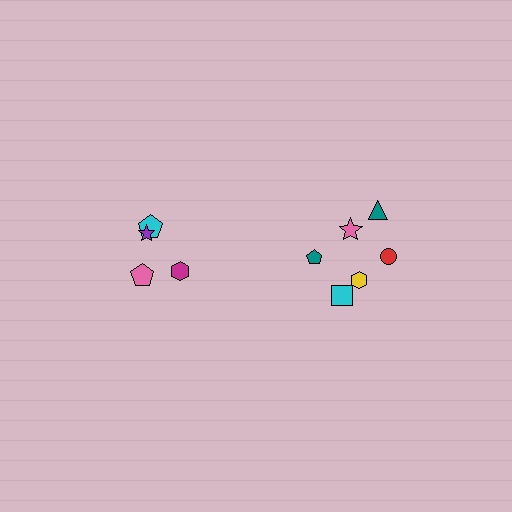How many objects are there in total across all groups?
There are 10 objects.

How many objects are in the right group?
There are 6 objects.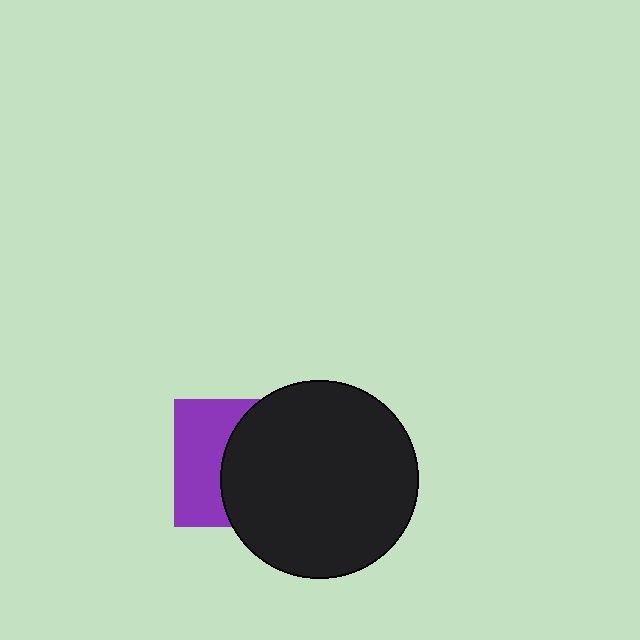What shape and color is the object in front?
The object in front is a black circle.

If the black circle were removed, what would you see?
You would see the complete purple square.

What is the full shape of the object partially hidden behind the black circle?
The partially hidden object is a purple square.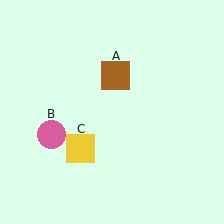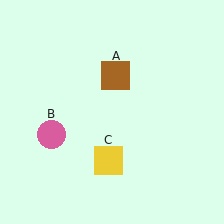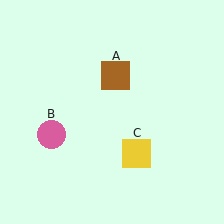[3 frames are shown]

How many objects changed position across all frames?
1 object changed position: yellow square (object C).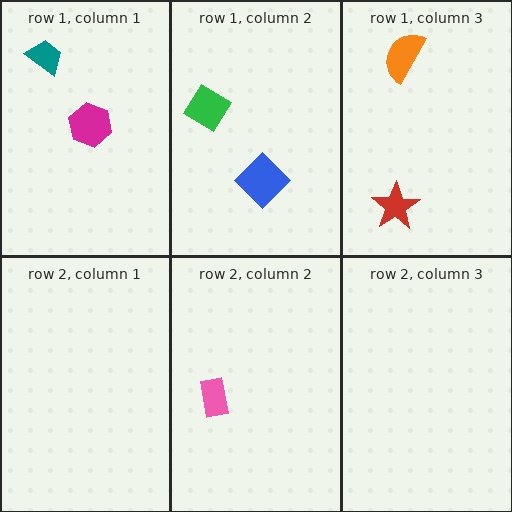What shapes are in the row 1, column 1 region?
The magenta hexagon, the teal trapezoid.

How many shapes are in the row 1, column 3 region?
2.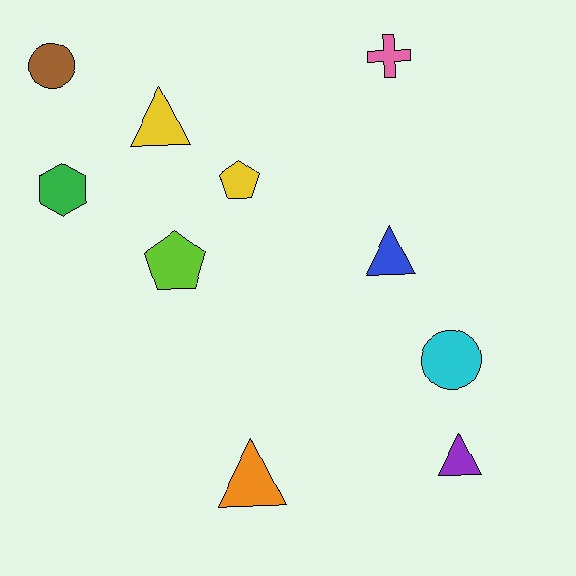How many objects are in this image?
There are 10 objects.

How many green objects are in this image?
There is 1 green object.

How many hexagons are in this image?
There is 1 hexagon.